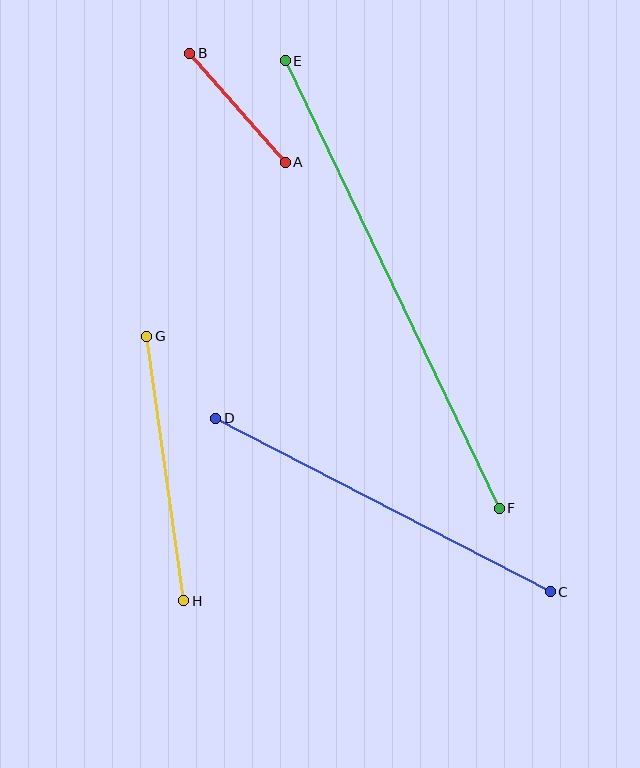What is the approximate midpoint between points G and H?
The midpoint is at approximately (165, 468) pixels.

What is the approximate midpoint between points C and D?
The midpoint is at approximately (383, 505) pixels.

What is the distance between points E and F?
The distance is approximately 496 pixels.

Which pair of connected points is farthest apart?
Points E and F are farthest apart.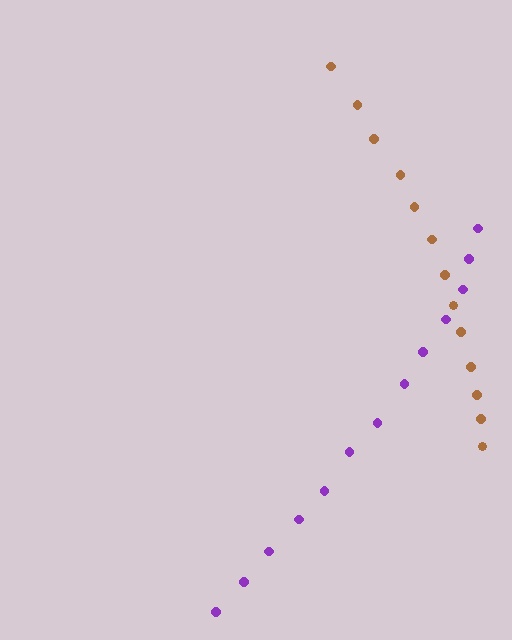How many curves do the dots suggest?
There are 2 distinct paths.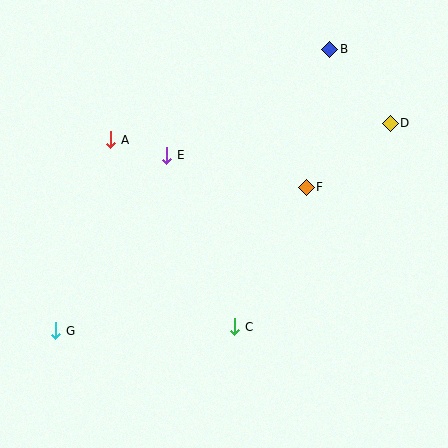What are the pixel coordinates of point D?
Point D is at (390, 123).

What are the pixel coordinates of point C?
Point C is at (234, 327).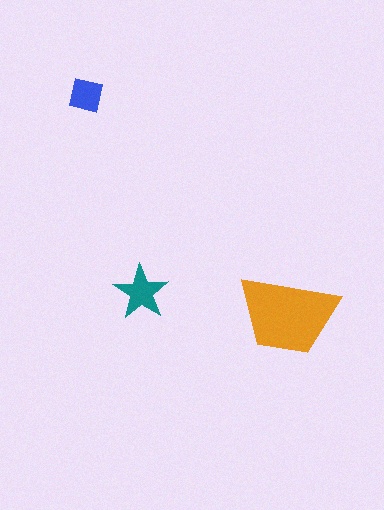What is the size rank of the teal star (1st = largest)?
2nd.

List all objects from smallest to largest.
The blue square, the teal star, the orange trapezoid.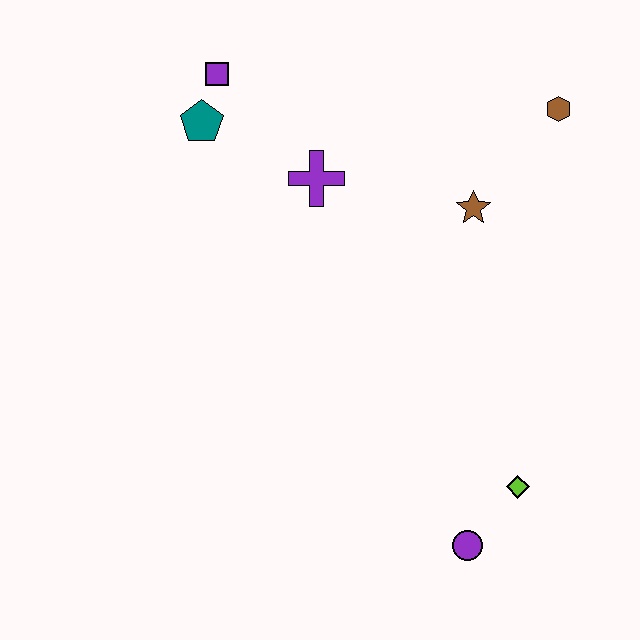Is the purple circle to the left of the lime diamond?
Yes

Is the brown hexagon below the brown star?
No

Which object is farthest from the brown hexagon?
The purple circle is farthest from the brown hexagon.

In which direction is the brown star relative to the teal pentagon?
The brown star is to the right of the teal pentagon.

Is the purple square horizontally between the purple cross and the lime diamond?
No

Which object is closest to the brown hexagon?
The brown star is closest to the brown hexagon.